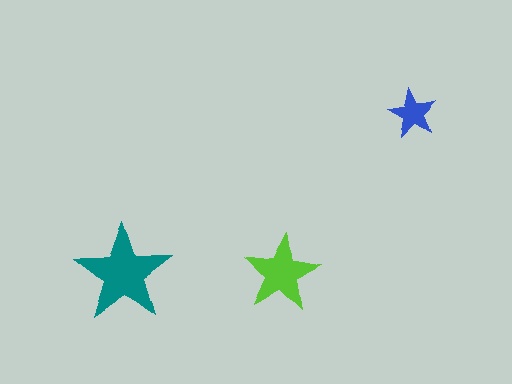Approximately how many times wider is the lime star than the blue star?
About 1.5 times wider.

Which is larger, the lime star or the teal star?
The teal one.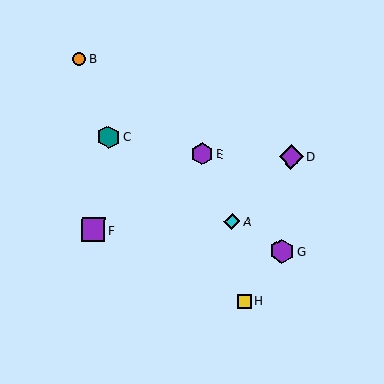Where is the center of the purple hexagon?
The center of the purple hexagon is at (202, 154).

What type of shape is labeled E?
Shape E is a purple hexagon.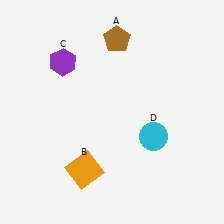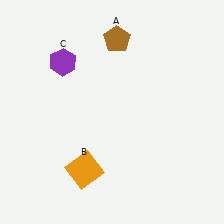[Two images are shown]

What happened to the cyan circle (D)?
The cyan circle (D) was removed in Image 2. It was in the bottom-right area of Image 1.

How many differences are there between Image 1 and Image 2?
There is 1 difference between the two images.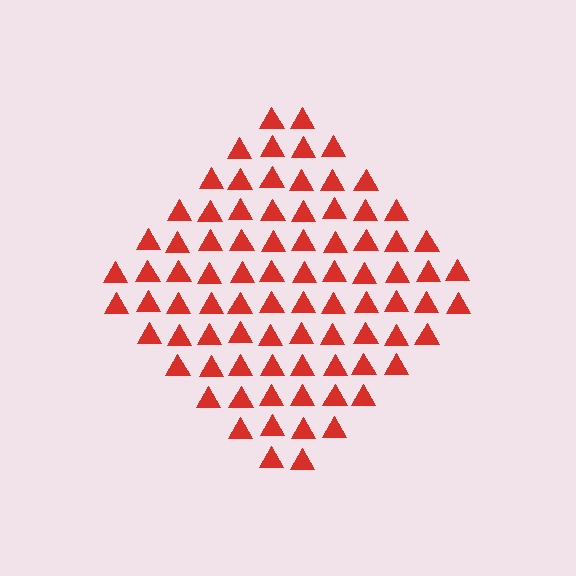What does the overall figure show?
The overall figure shows a diamond.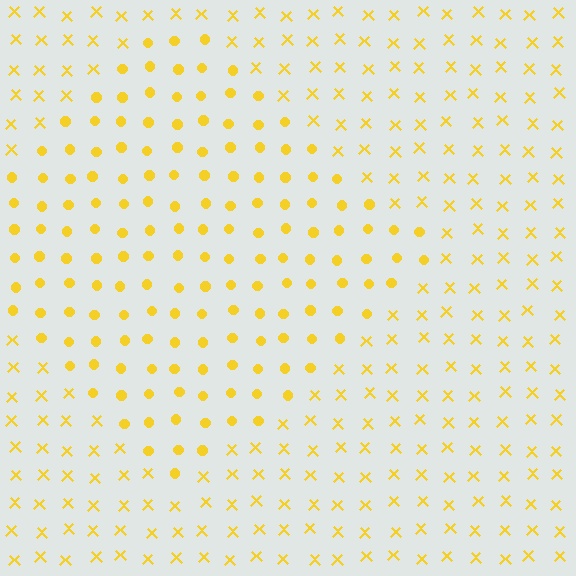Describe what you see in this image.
The image is filled with small yellow elements arranged in a uniform grid. A diamond-shaped region contains circles, while the surrounding area contains X marks. The boundary is defined purely by the change in element shape.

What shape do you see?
I see a diamond.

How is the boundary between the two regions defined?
The boundary is defined by a change in element shape: circles inside vs. X marks outside. All elements share the same color and spacing.